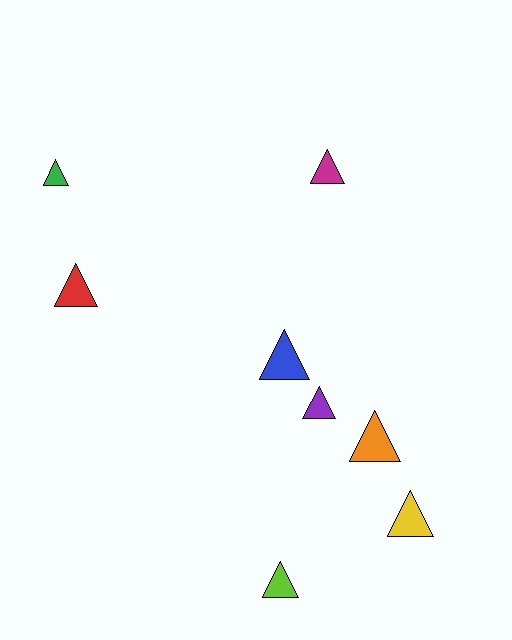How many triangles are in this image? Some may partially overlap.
There are 8 triangles.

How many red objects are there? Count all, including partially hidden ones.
There is 1 red object.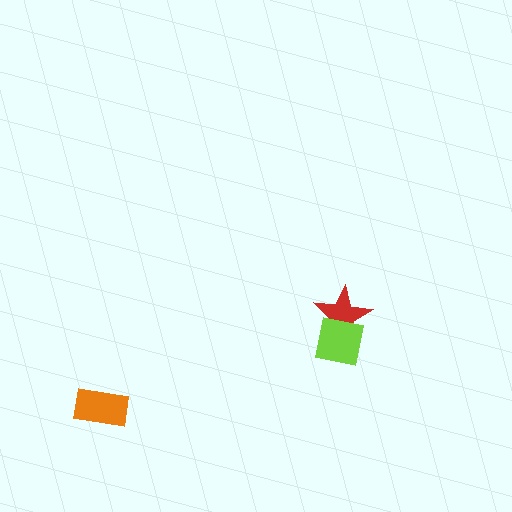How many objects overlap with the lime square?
1 object overlaps with the lime square.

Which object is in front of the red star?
The lime square is in front of the red star.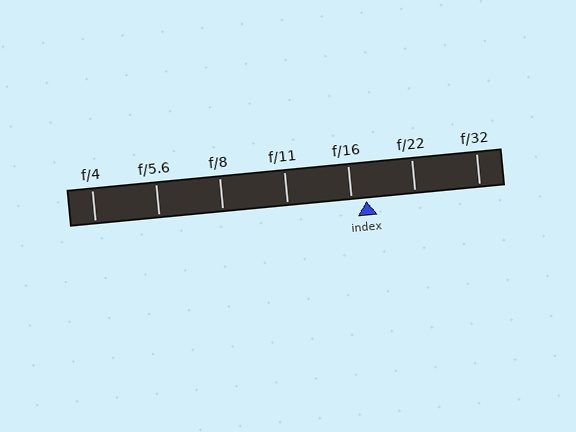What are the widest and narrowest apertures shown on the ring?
The widest aperture shown is f/4 and the narrowest is f/32.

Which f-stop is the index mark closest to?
The index mark is closest to f/16.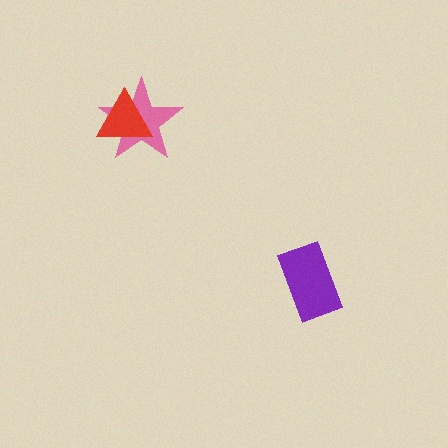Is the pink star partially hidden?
Yes, it is partially covered by another shape.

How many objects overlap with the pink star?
1 object overlaps with the pink star.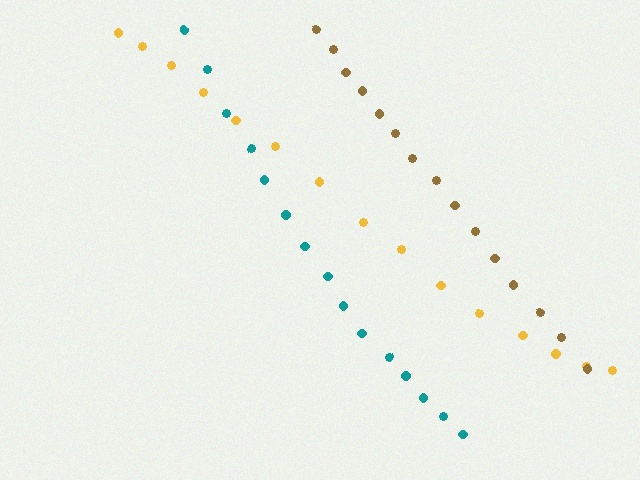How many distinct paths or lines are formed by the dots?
There are 3 distinct paths.